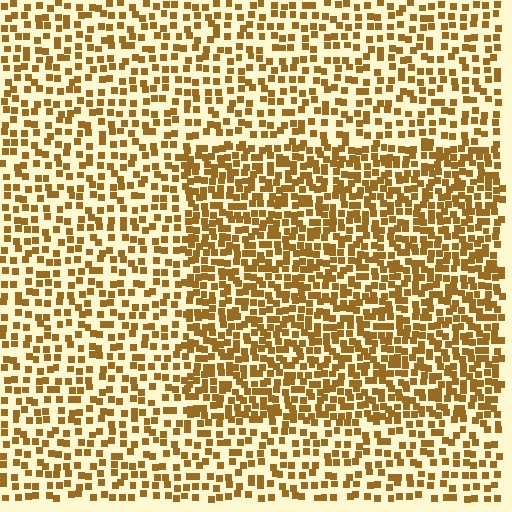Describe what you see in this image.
The image contains small brown elements arranged at two different densities. A rectangle-shaped region is visible where the elements are more densely packed than the surrounding area.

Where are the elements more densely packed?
The elements are more densely packed inside the rectangle boundary.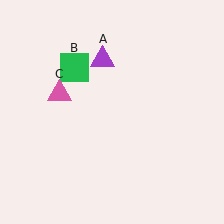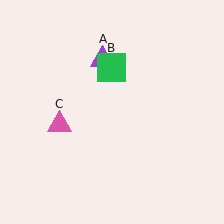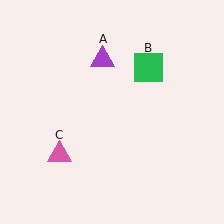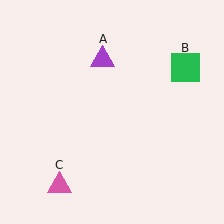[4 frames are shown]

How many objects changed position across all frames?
2 objects changed position: green square (object B), pink triangle (object C).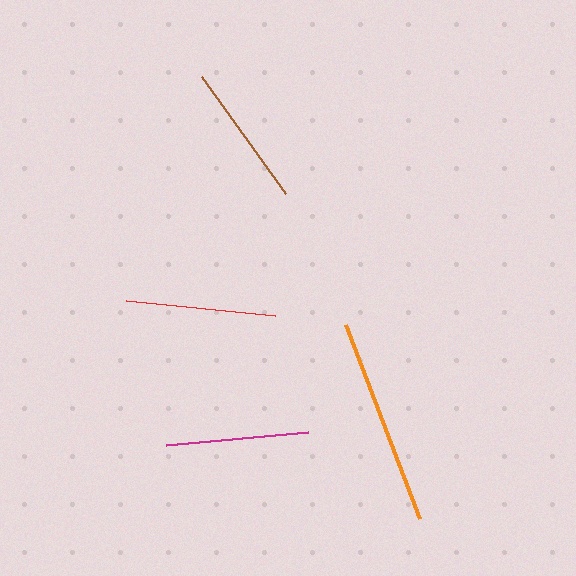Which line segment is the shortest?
The magenta line is the shortest at approximately 143 pixels.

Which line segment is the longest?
The orange line is the longest at approximately 207 pixels.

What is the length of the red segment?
The red segment is approximately 150 pixels long.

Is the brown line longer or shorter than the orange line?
The orange line is longer than the brown line.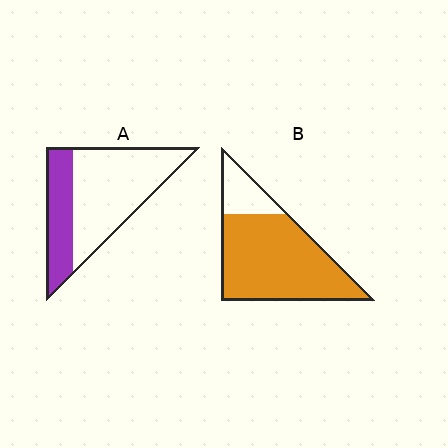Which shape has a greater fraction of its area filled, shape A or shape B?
Shape B.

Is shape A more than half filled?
No.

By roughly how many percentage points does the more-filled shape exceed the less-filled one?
By roughly 50 percentage points (B over A).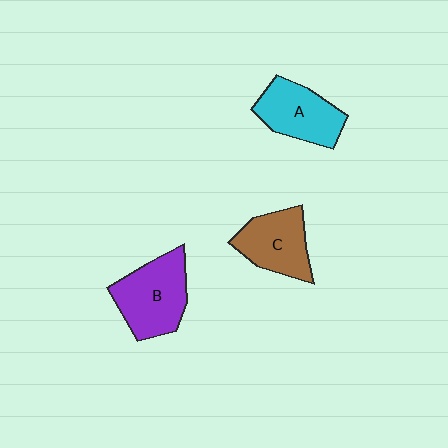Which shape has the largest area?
Shape B (purple).